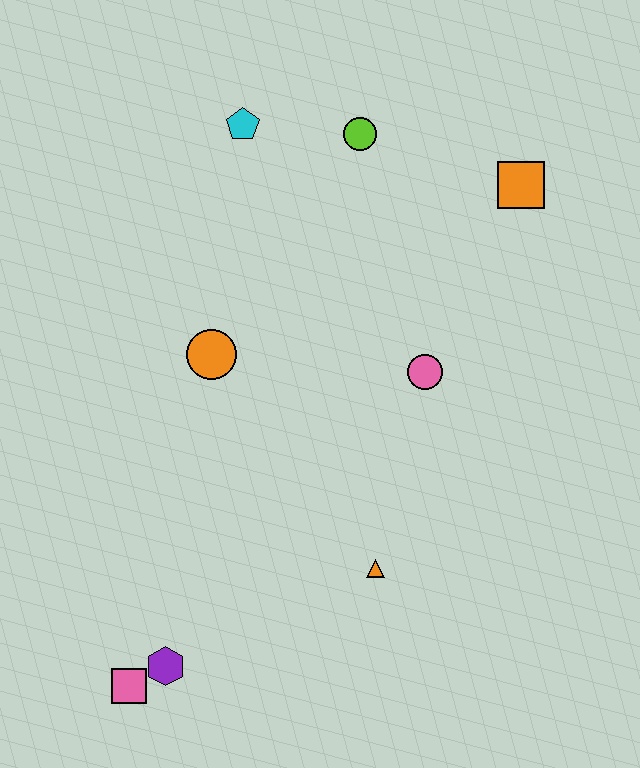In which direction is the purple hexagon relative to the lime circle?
The purple hexagon is below the lime circle.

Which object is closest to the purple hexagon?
The pink square is closest to the purple hexagon.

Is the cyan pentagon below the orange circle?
No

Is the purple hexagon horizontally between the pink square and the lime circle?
Yes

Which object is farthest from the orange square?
The pink square is farthest from the orange square.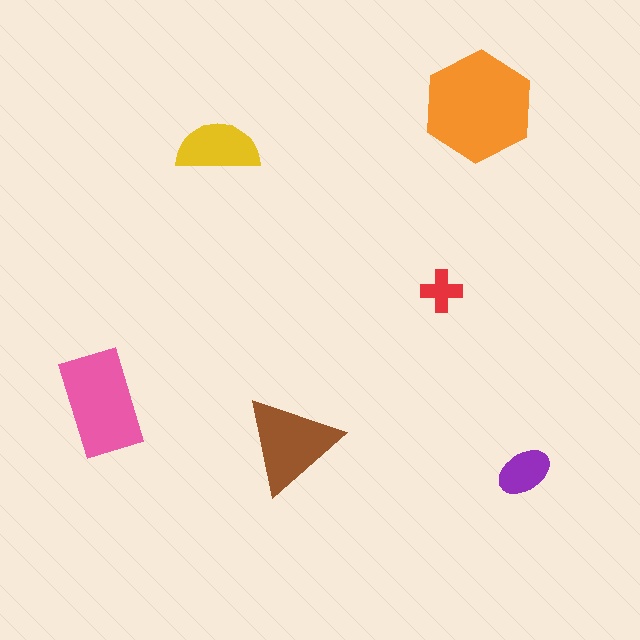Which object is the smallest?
The red cross.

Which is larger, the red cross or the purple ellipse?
The purple ellipse.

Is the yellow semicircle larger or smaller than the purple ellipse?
Larger.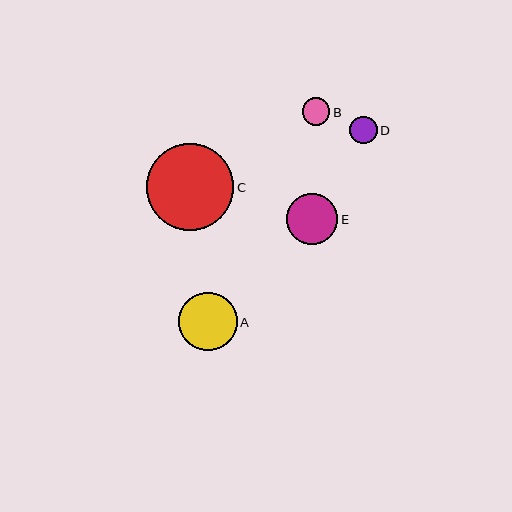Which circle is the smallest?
Circle B is the smallest with a size of approximately 28 pixels.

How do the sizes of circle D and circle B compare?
Circle D and circle B are approximately the same size.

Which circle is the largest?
Circle C is the largest with a size of approximately 87 pixels.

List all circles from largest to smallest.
From largest to smallest: C, A, E, D, B.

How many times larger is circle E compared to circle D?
Circle E is approximately 1.8 times the size of circle D.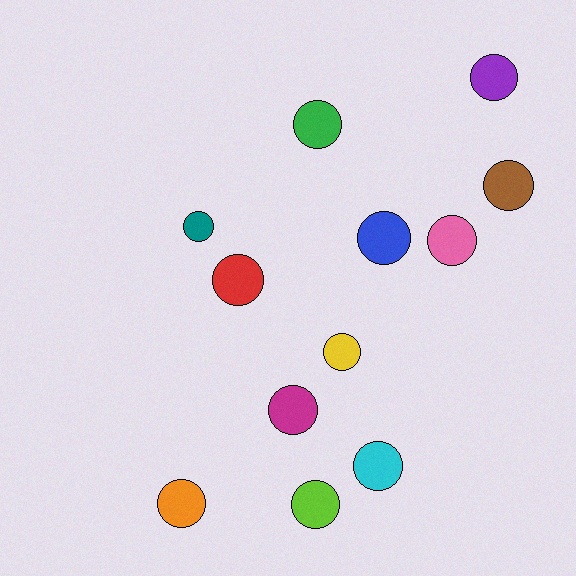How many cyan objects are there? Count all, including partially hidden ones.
There is 1 cyan object.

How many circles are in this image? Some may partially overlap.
There are 12 circles.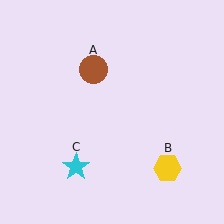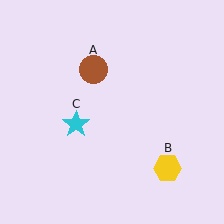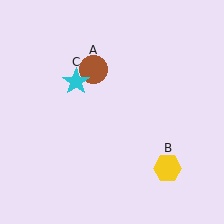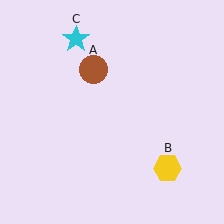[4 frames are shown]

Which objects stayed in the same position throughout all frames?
Brown circle (object A) and yellow hexagon (object B) remained stationary.